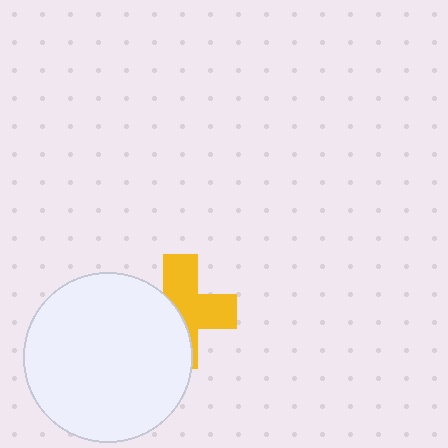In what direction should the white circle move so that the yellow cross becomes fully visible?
The white circle should move left. That is the shortest direction to clear the overlap and leave the yellow cross fully visible.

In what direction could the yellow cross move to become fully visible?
The yellow cross could move right. That would shift it out from behind the white circle entirely.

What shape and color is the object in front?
The object in front is a white circle.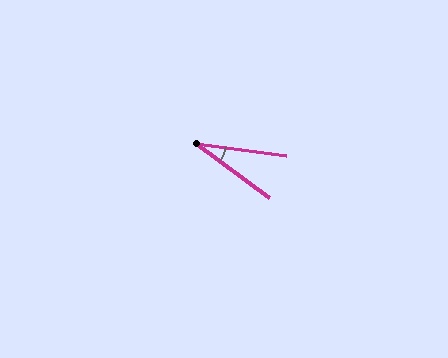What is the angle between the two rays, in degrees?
Approximately 28 degrees.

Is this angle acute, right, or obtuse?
It is acute.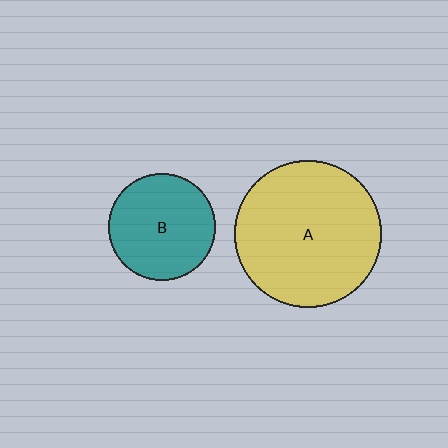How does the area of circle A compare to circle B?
Approximately 1.9 times.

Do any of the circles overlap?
No, none of the circles overlap.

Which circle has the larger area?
Circle A (yellow).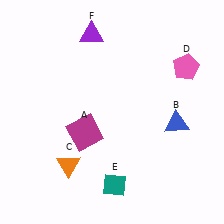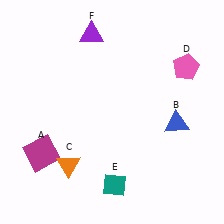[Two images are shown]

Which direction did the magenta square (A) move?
The magenta square (A) moved left.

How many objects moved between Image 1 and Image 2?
1 object moved between the two images.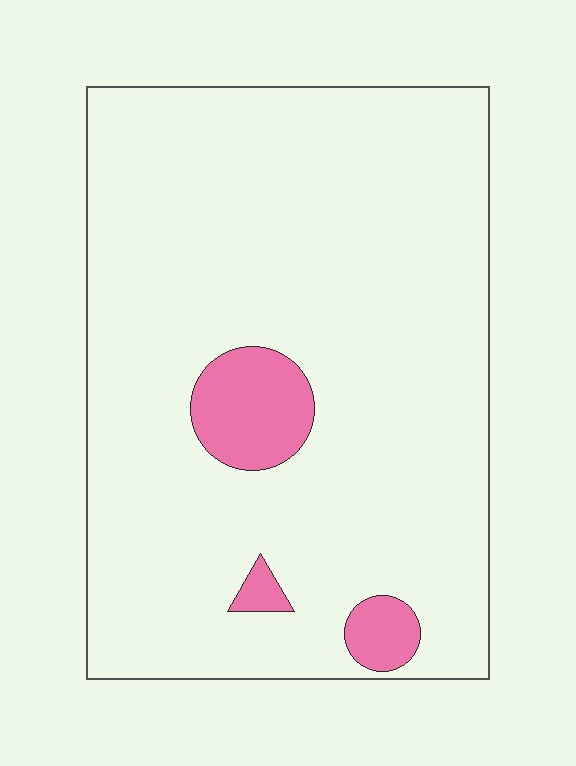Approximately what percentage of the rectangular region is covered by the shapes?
Approximately 10%.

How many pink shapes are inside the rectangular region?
3.